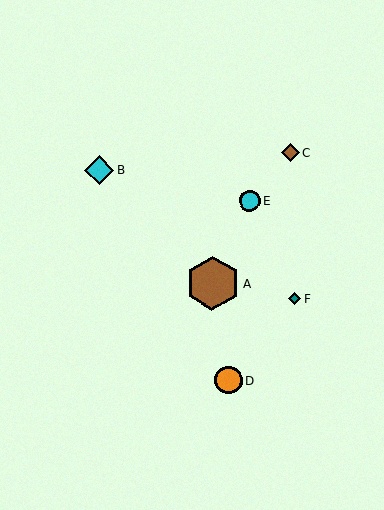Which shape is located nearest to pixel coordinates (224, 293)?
The brown hexagon (labeled A) at (212, 283) is nearest to that location.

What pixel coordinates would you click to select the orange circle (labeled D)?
Click at (228, 380) to select the orange circle D.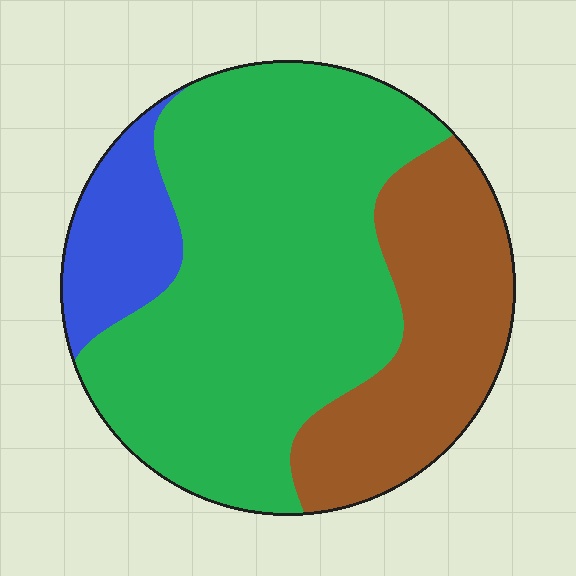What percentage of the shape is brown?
Brown takes up about one quarter (1/4) of the shape.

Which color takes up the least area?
Blue, at roughly 10%.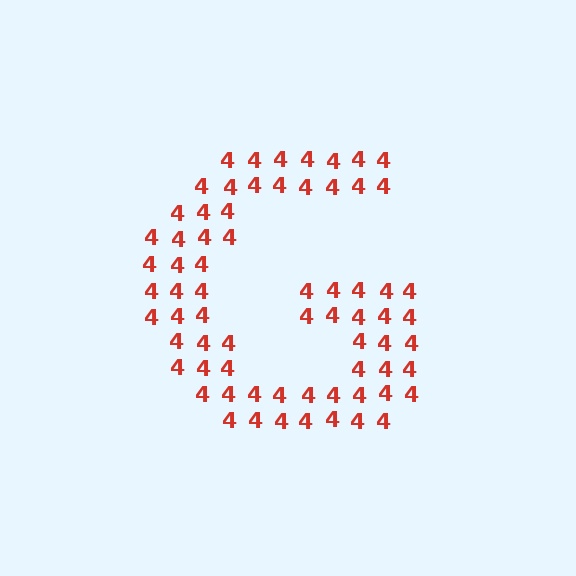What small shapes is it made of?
It is made of small digit 4's.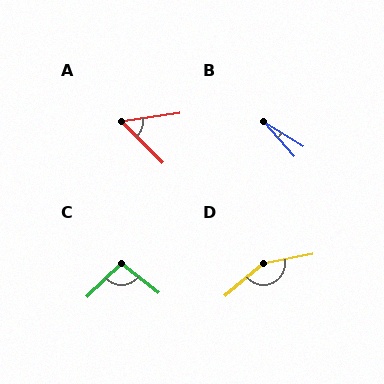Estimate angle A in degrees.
Approximately 53 degrees.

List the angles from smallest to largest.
B (17°), A (53°), C (97°), D (151°).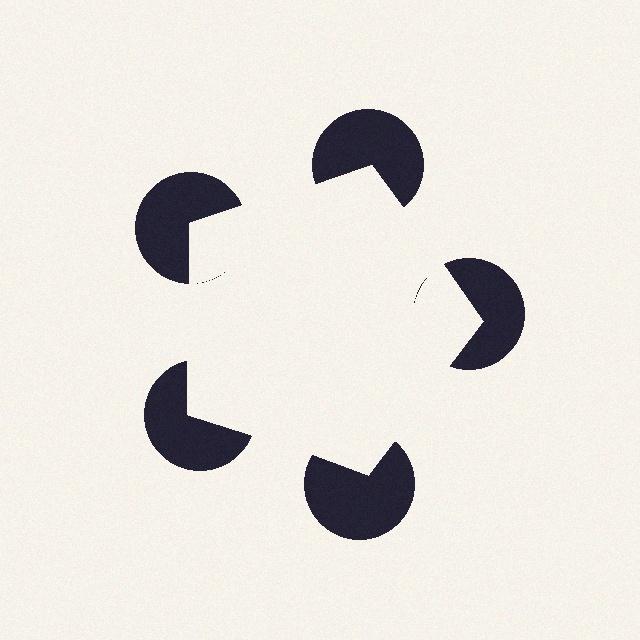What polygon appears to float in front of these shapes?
An illusory pentagon — its edges are inferred from the aligned wedge cuts in the pac-man discs, not physically drawn.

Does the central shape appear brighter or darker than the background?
It typically appears slightly brighter than the background, even though no actual brightness change is drawn.